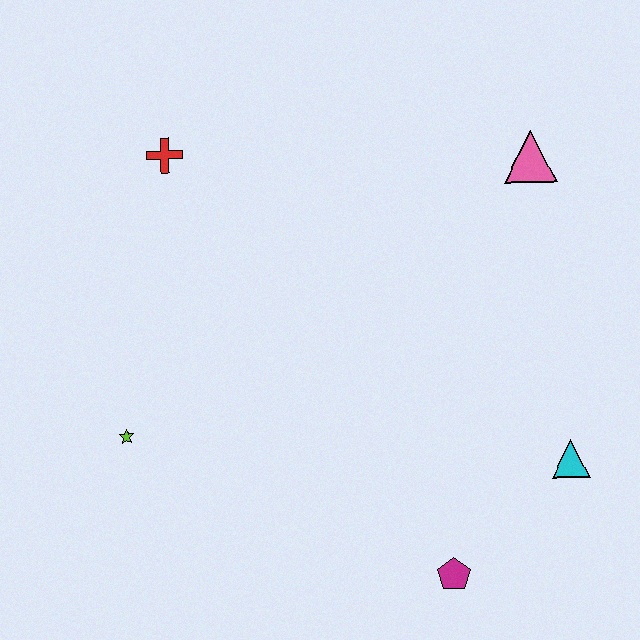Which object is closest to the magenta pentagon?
The cyan triangle is closest to the magenta pentagon.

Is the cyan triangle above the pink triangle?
No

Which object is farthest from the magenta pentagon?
The red cross is farthest from the magenta pentagon.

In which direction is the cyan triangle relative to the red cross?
The cyan triangle is to the right of the red cross.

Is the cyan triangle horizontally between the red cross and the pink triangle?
No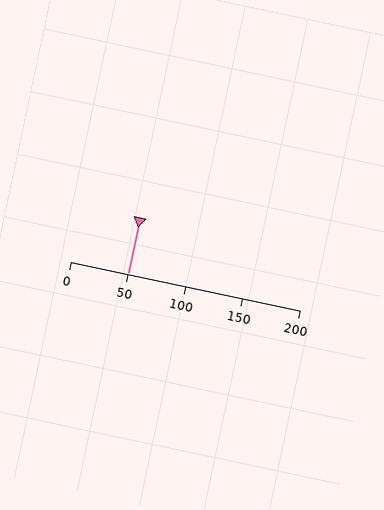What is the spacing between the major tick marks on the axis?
The major ticks are spaced 50 apart.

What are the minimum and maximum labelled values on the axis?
The axis runs from 0 to 200.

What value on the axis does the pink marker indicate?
The marker indicates approximately 50.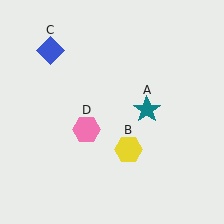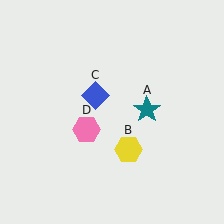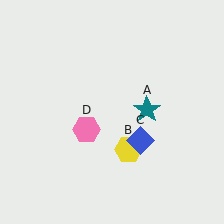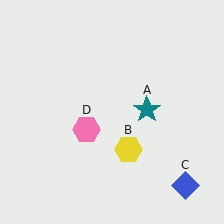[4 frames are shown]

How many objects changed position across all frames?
1 object changed position: blue diamond (object C).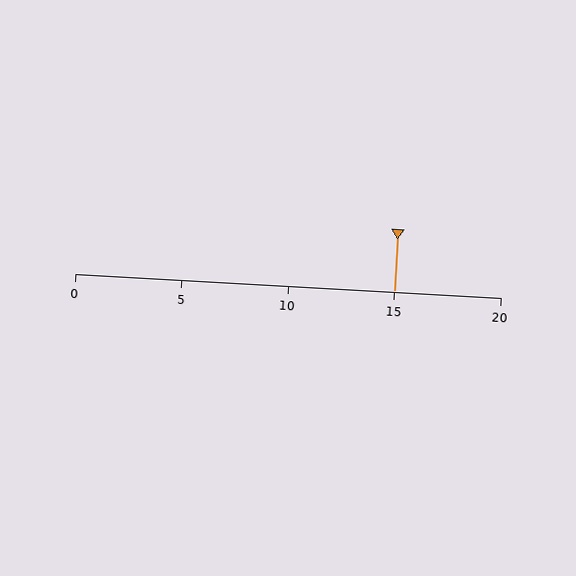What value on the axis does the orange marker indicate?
The marker indicates approximately 15.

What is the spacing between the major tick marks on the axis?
The major ticks are spaced 5 apart.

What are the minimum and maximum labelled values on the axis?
The axis runs from 0 to 20.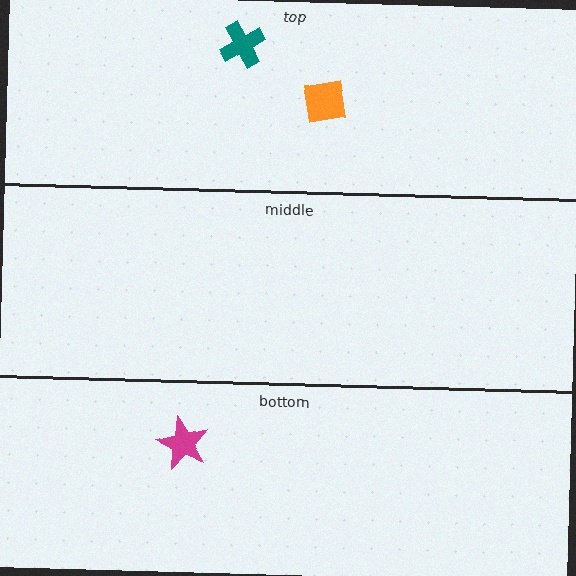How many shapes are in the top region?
2.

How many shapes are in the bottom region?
1.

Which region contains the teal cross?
The top region.